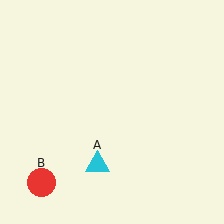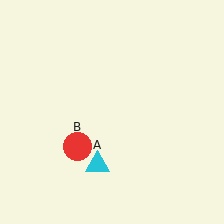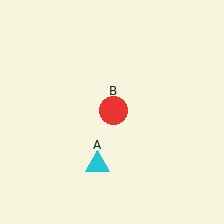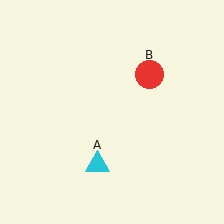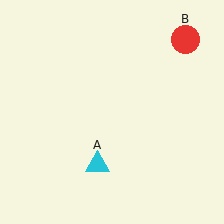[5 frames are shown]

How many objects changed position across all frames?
1 object changed position: red circle (object B).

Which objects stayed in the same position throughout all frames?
Cyan triangle (object A) remained stationary.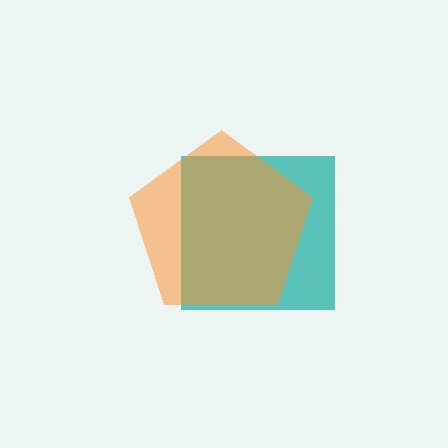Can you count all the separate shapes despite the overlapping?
Yes, there are 2 separate shapes.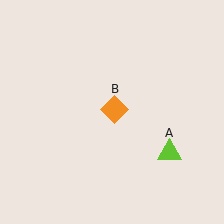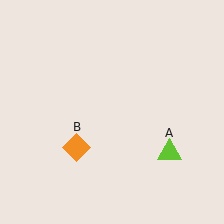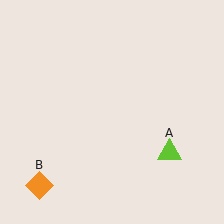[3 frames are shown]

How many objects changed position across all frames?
1 object changed position: orange diamond (object B).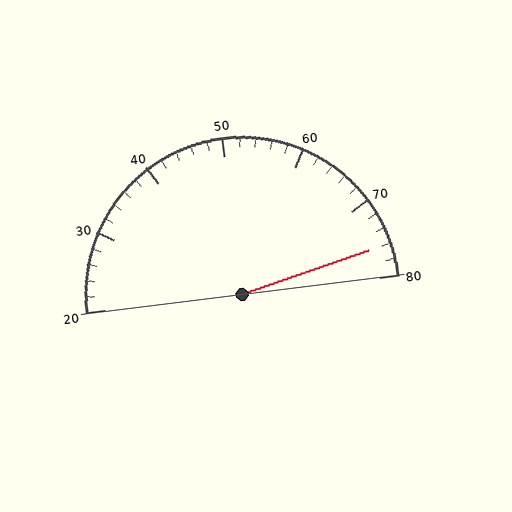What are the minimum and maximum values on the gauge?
The gauge ranges from 20 to 80.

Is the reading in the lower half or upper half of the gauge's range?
The reading is in the upper half of the range (20 to 80).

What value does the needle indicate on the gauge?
The needle indicates approximately 76.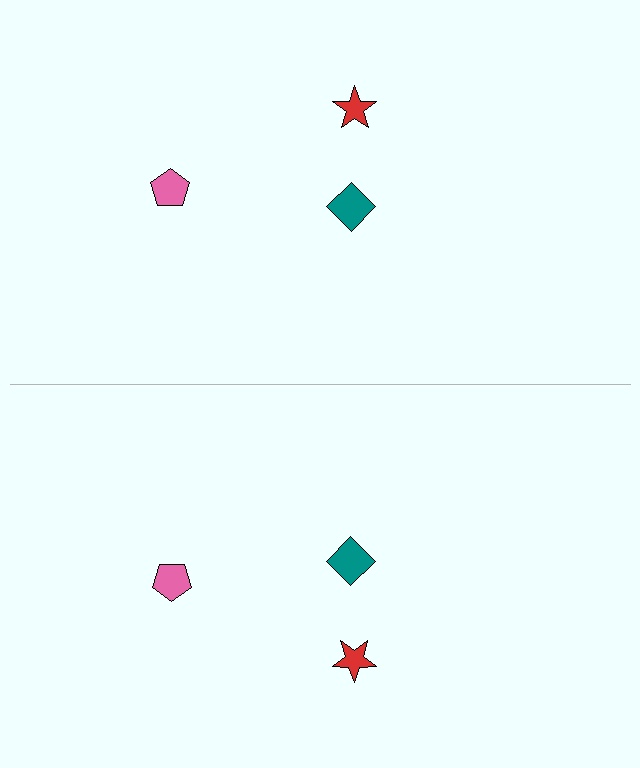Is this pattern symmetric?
Yes, this pattern has bilateral (reflection) symmetry.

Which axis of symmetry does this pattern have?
The pattern has a horizontal axis of symmetry running through the center of the image.